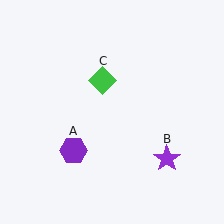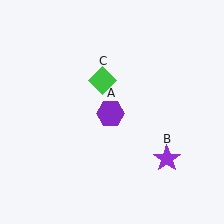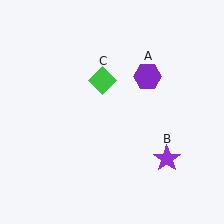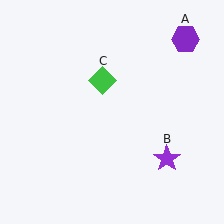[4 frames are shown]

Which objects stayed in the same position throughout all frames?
Purple star (object B) and green diamond (object C) remained stationary.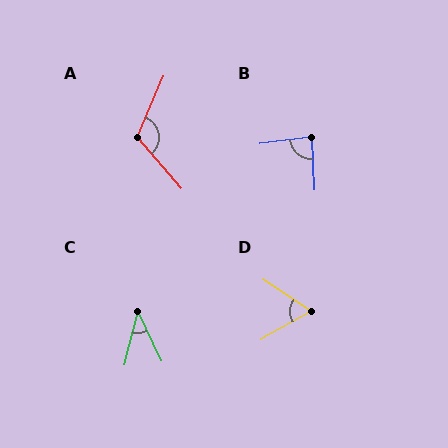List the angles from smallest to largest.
C (39°), D (63°), B (86°), A (116°).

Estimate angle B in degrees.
Approximately 86 degrees.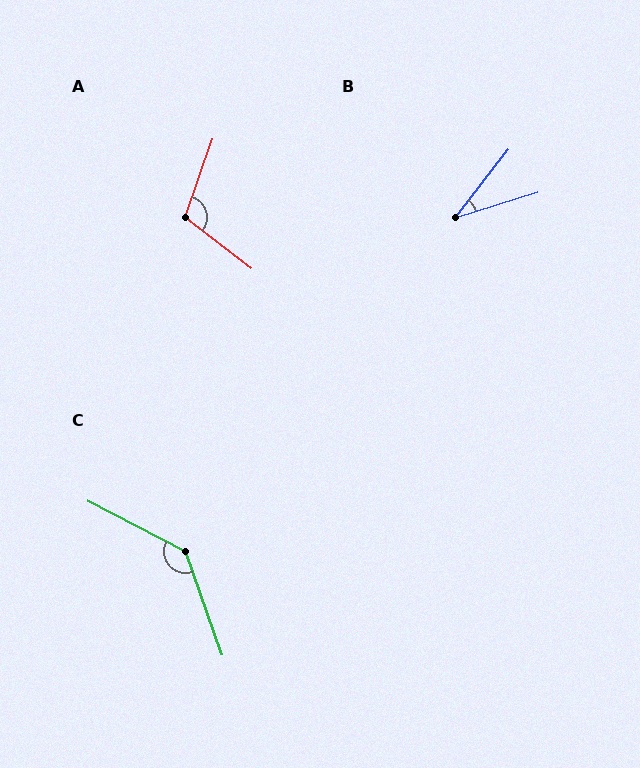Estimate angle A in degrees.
Approximately 109 degrees.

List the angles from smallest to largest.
B (35°), A (109°), C (137°).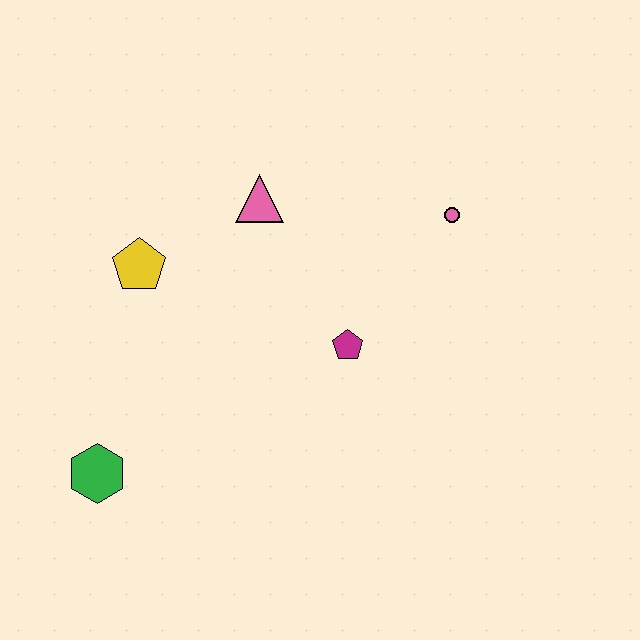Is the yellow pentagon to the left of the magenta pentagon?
Yes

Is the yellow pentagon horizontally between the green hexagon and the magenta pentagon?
Yes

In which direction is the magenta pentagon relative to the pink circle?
The magenta pentagon is below the pink circle.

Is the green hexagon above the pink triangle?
No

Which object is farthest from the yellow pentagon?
The pink circle is farthest from the yellow pentagon.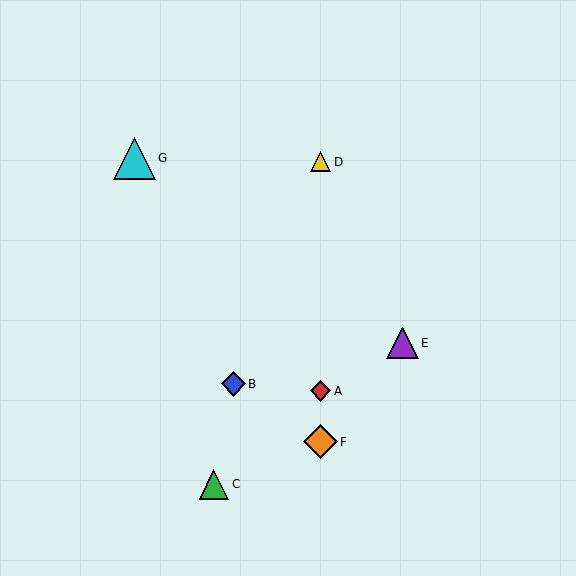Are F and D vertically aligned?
Yes, both are at x≈320.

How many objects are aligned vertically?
3 objects (A, D, F) are aligned vertically.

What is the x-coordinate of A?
Object A is at x≈320.